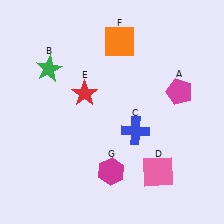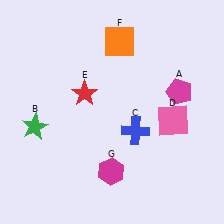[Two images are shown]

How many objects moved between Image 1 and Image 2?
2 objects moved between the two images.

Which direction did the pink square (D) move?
The pink square (D) moved up.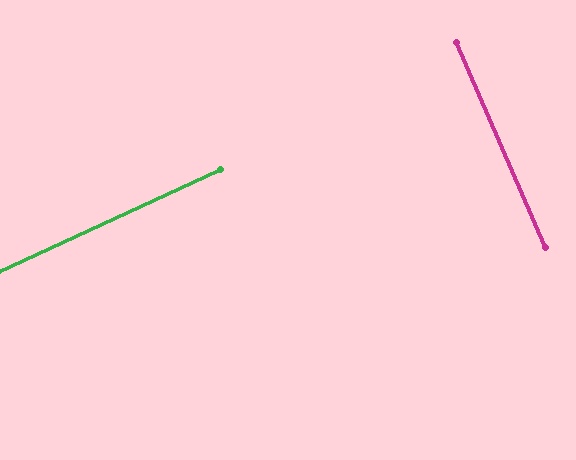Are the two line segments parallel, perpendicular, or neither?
Perpendicular — they meet at approximately 89°.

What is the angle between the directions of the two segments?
Approximately 89 degrees.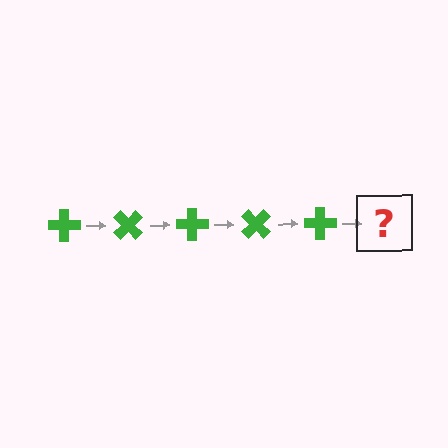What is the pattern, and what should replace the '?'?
The pattern is that the cross rotates 45 degrees each step. The '?' should be a green cross rotated 225 degrees.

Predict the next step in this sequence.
The next step is a green cross rotated 225 degrees.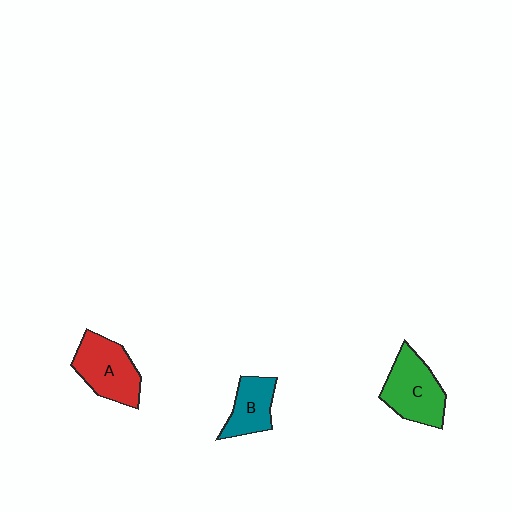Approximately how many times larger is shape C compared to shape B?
Approximately 1.5 times.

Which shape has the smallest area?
Shape B (teal).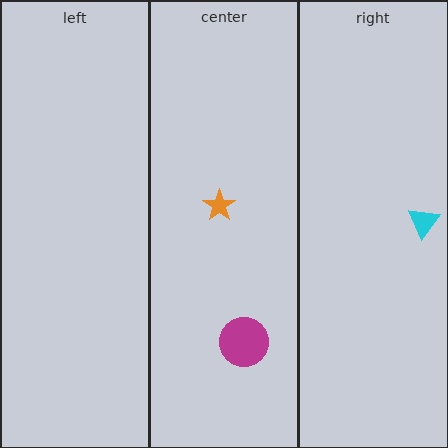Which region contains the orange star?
The center region.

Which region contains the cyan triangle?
The right region.